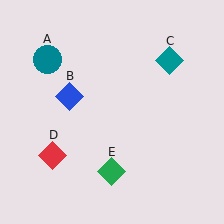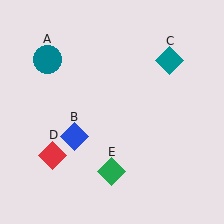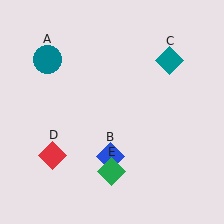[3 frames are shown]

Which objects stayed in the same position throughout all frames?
Teal circle (object A) and teal diamond (object C) and red diamond (object D) and green diamond (object E) remained stationary.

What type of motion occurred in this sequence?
The blue diamond (object B) rotated counterclockwise around the center of the scene.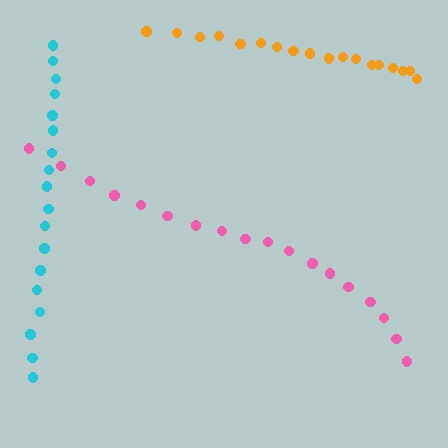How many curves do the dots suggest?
There are 3 distinct paths.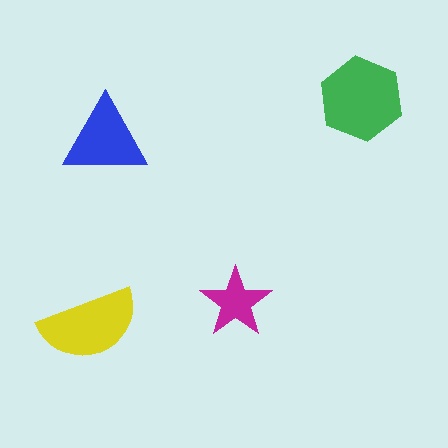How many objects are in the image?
There are 4 objects in the image.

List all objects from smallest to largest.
The magenta star, the blue triangle, the yellow semicircle, the green hexagon.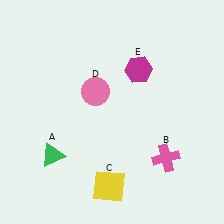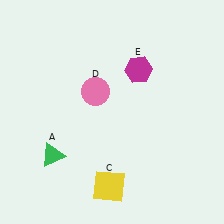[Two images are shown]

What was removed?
The pink cross (B) was removed in Image 2.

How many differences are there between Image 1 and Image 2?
There is 1 difference between the two images.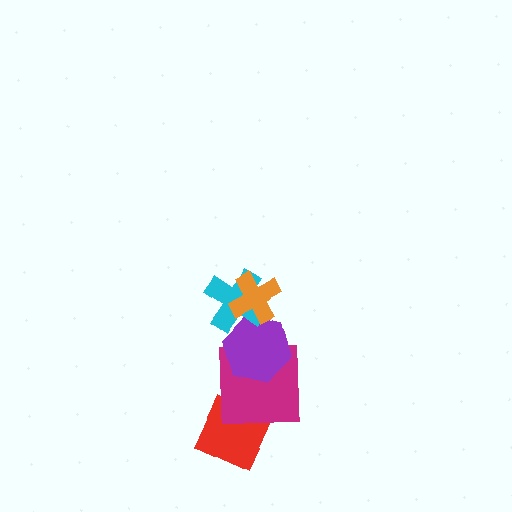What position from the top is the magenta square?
The magenta square is 4th from the top.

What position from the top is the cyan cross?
The cyan cross is 2nd from the top.